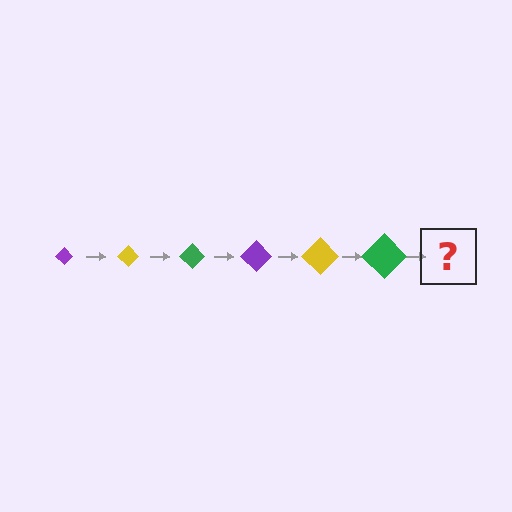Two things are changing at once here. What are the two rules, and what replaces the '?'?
The two rules are that the diamond grows larger each step and the color cycles through purple, yellow, and green. The '?' should be a purple diamond, larger than the previous one.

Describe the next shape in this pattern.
It should be a purple diamond, larger than the previous one.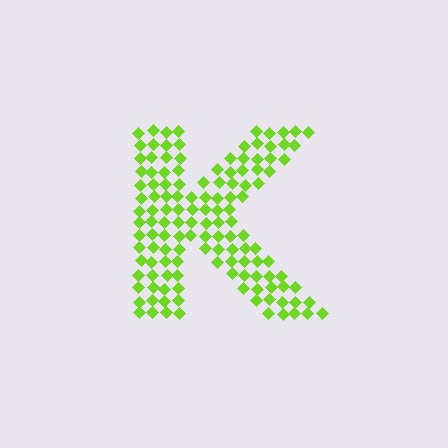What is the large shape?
The large shape is the letter K.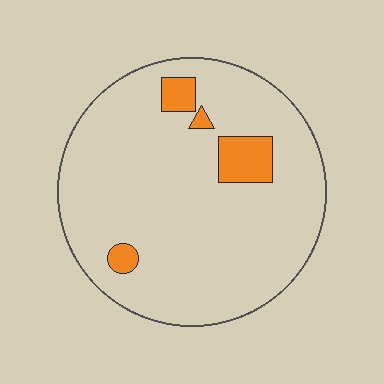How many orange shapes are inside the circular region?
4.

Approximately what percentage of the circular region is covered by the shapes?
Approximately 10%.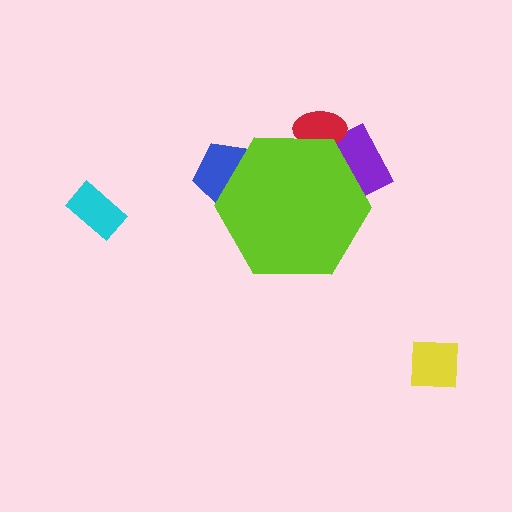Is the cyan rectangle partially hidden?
No, the cyan rectangle is fully visible.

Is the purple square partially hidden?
Yes, the purple square is partially hidden behind the lime hexagon.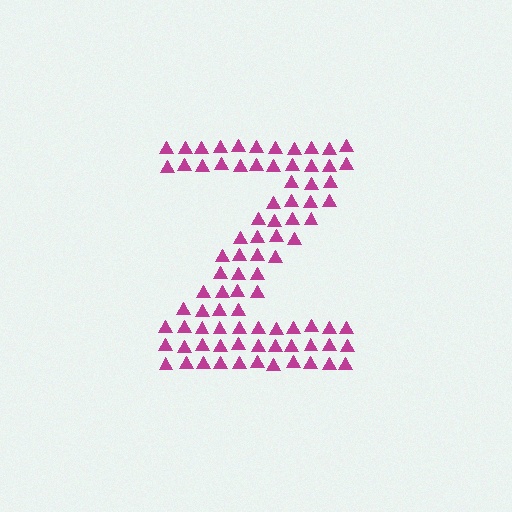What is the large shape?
The large shape is the letter Z.